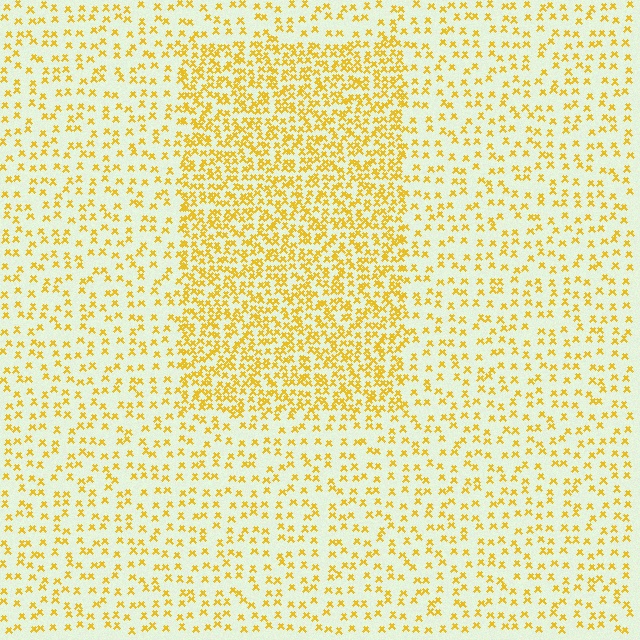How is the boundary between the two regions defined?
The boundary is defined by a change in element density (approximately 2.3x ratio). All elements are the same color, size, and shape.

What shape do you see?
I see a rectangle.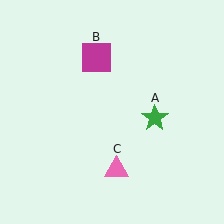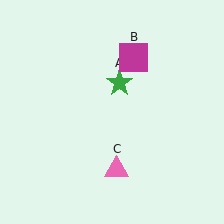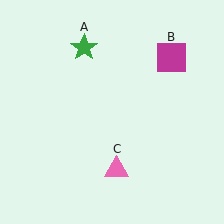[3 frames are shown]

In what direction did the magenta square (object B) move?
The magenta square (object B) moved right.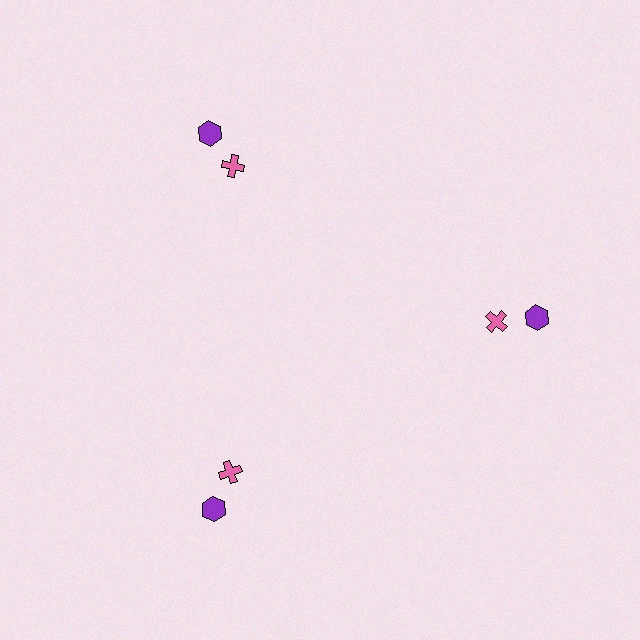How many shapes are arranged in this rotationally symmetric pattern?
There are 6 shapes, arranged in 3 groups of 2.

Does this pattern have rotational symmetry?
Yes, this pattern has 3-fold rotational symmetry. It looks the same after rotating 120 degrees around the center.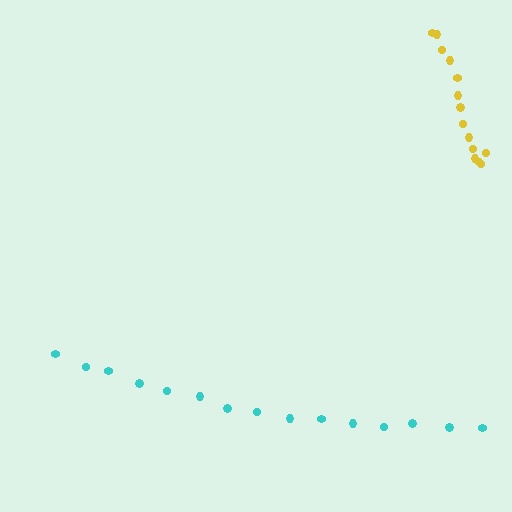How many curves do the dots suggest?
There are 2 distinct paths.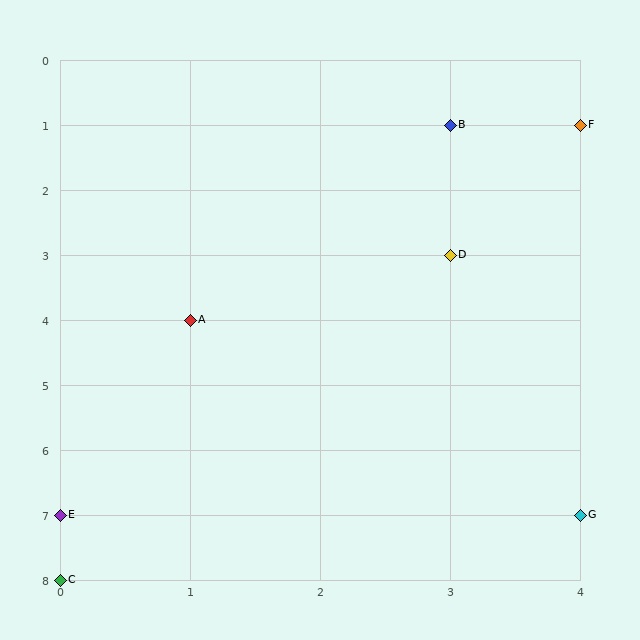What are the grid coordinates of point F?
Point F is at grid coordinates (4, 1).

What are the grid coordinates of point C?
Point C is at grid coordinates (0, 8).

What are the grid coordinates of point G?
Point G is at grid coordinates (4, 7).